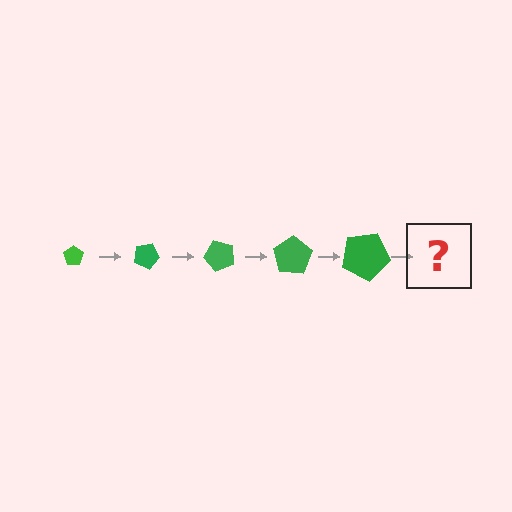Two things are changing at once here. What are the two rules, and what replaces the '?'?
The two rules are that the pentagon grows larger each step and it rotates 25 degrees each step. The '?' should be a pentagon, larger than the previous one and rotated 125 degrees from the start.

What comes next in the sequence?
The next element should be a pentagon, larger than the previous one and rotated 125 degrees from the start.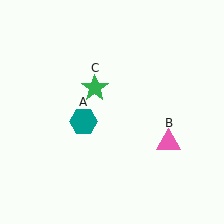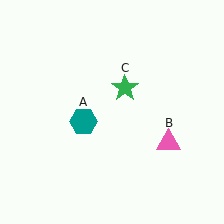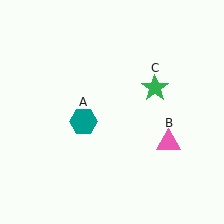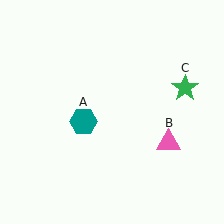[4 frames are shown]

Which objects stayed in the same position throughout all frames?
Teal hexagon (object A) and pink triangle (object B) remained stationary.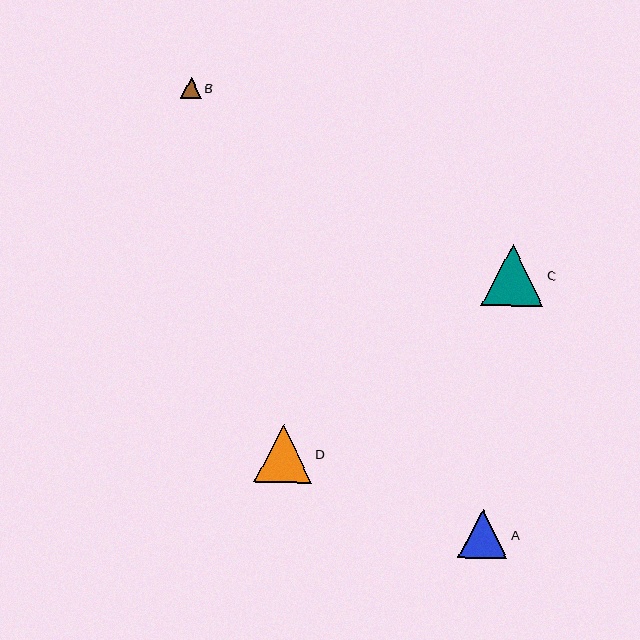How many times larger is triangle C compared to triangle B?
Triangle C is approximately 3.0 times the size of triangle B.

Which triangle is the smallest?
Triangle B is the smallest with a size of approximately 21 pixels.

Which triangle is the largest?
Triangle C is the largest with a size of approximately 63 pixels.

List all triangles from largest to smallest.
From largest to smallest: C, D, A, B.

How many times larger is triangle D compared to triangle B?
Triangle D is approximately 2.7 times the size of triangle B.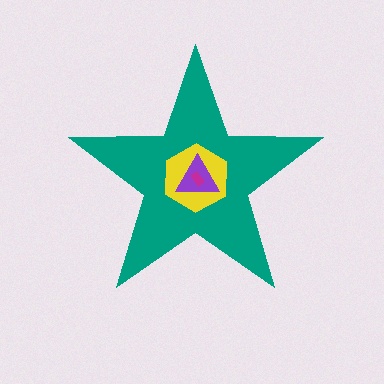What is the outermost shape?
The teal star.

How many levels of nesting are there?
4.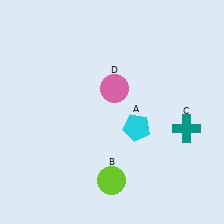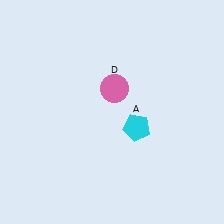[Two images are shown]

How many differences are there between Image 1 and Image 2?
There are 2 differences between the two images.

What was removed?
The teal cross (C), the lime circle (B) were removed in Image 2.